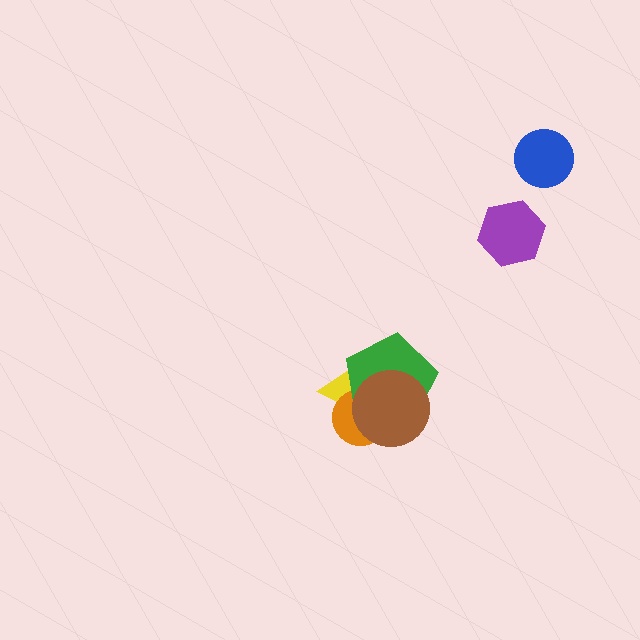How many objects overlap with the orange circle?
3 objects overlap with the orange circle.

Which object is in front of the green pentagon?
The brown circle is in front of the green pentagon.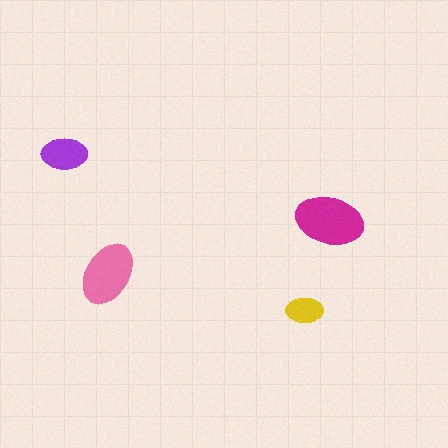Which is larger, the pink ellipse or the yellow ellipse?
The pink one.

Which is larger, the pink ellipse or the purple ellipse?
The pink one.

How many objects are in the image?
There are 4 objects in the image.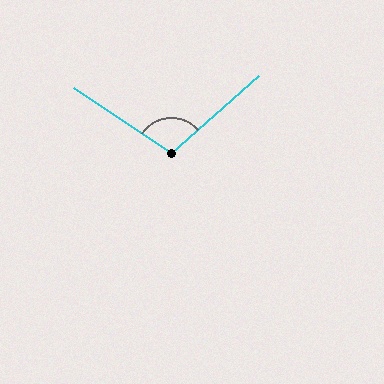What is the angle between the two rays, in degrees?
Approximately 105 degrees.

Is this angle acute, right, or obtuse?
It is obtuse.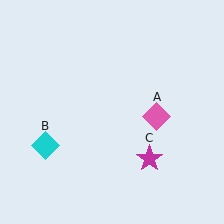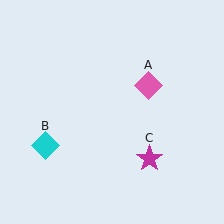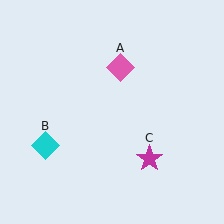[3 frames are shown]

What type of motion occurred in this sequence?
The pink diamond (object A) rotated counterclockwise around the center of the scene.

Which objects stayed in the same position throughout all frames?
Cyan diamond (object B) and magenta star (object C) remained stationary.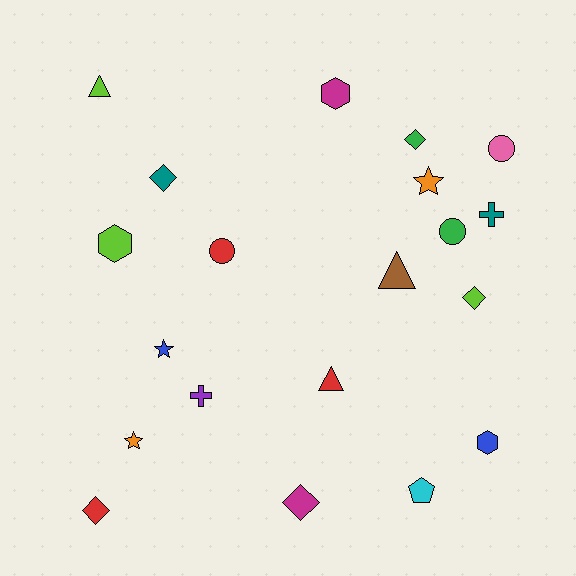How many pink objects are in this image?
There is 1 pink object.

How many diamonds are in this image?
There are 5 diamonds.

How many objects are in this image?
There are 20 objects.